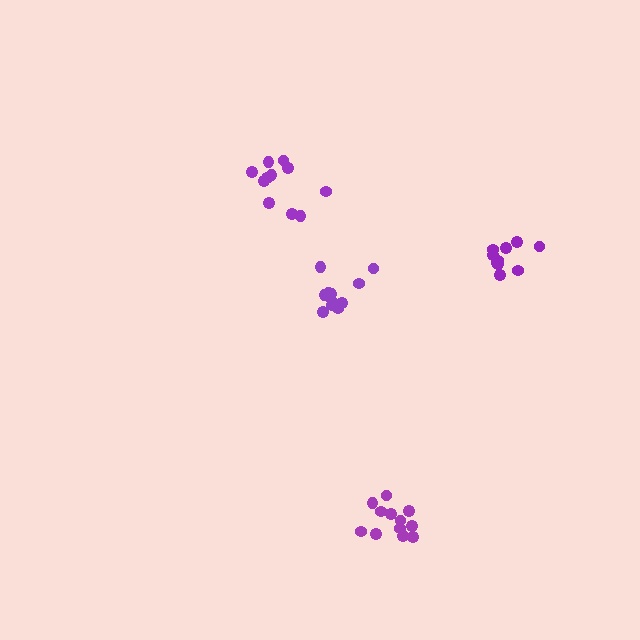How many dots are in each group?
Group 1: 11 dots, Group 2: 11 dots, Group 3: 10 dots, Group 4: 12 dots (44 total).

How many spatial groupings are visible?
There are 4 spatial groupings.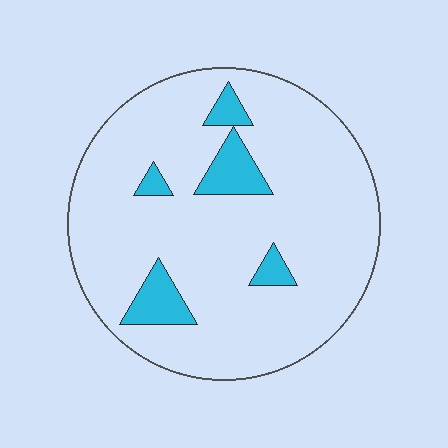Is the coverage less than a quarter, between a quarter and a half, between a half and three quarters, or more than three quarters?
Less than a quarter.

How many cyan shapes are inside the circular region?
5.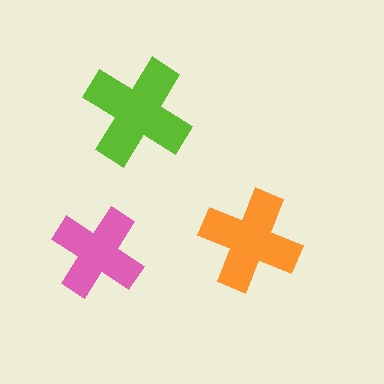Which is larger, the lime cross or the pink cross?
The lime one.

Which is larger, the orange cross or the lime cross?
The lime one.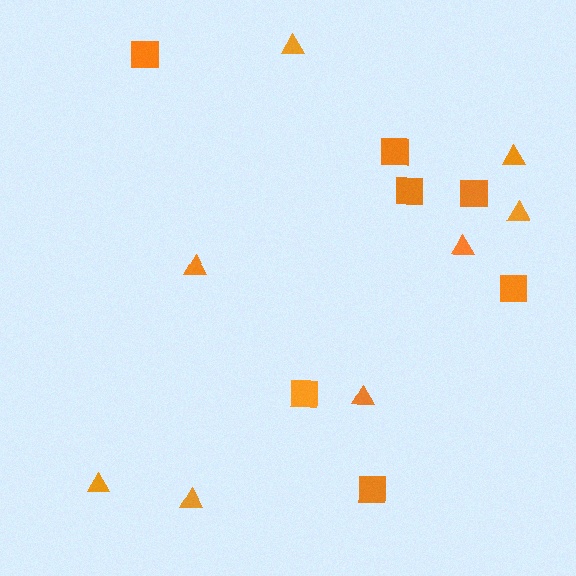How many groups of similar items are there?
There are 2 groups: one group of squares (7) and one group of triangles (8).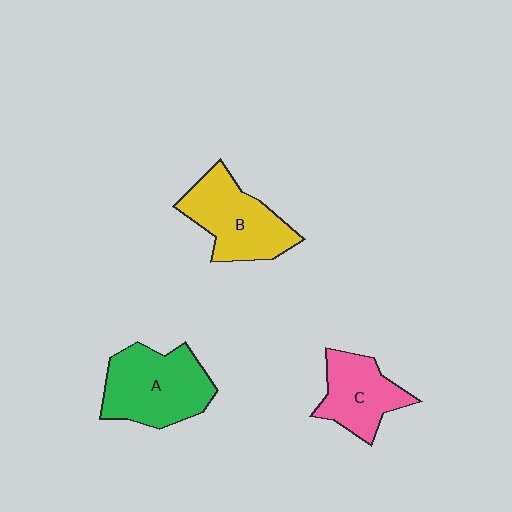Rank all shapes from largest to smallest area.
From largest to smallest: A (green), B (yellow), C (pink).